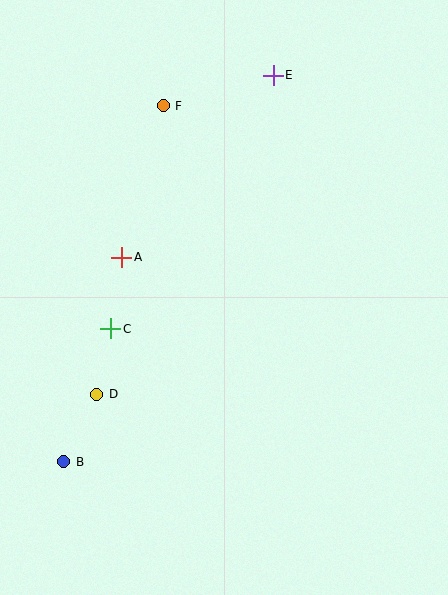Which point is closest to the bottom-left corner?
Point B is closest to the bottom-left corner.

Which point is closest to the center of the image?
Point A at (122, 257) is closest to the center.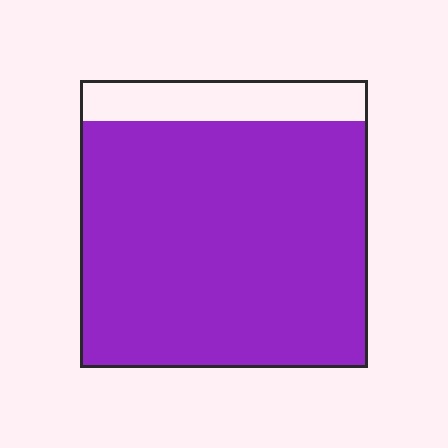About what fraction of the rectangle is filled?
About seven eighths (7/8).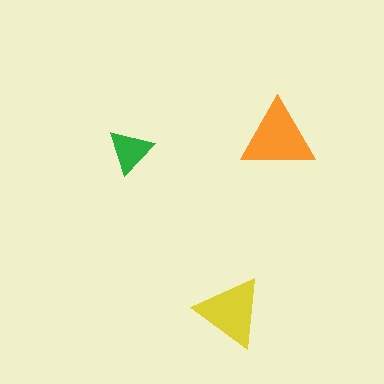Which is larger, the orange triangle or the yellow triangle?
The orange one.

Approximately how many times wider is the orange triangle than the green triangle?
About 1.5 times wider.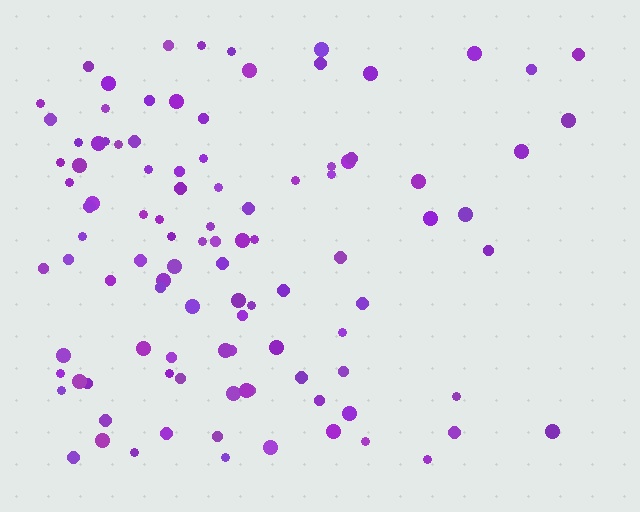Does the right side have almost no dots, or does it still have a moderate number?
Still a moderate number, just noticeably fewer than the left.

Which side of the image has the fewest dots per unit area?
The right.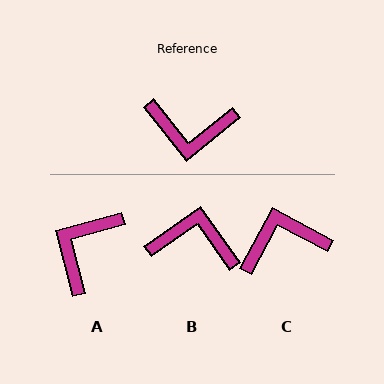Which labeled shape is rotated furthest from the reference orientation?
B, about 176 degrees away.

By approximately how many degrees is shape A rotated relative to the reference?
Approximately 114 degrees clockwise.